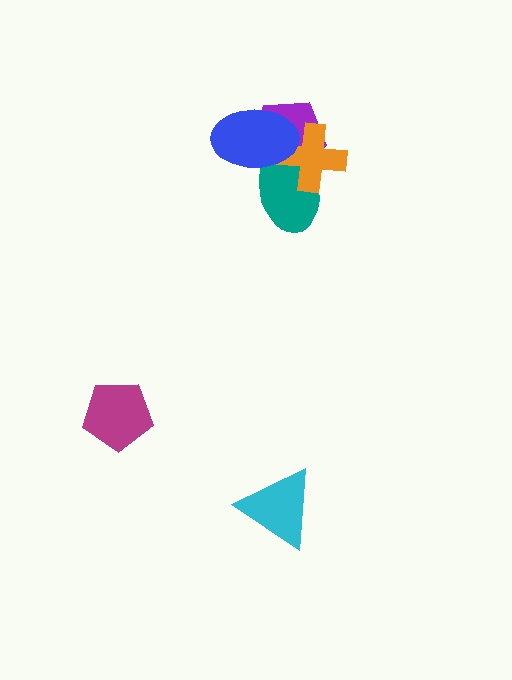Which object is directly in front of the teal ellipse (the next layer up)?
The orange cross is directly in front of the teal ellipse.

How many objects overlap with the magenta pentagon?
0 objects overlap with the magenta pentagon.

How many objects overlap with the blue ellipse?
3 objects overlap with the blue ellipse.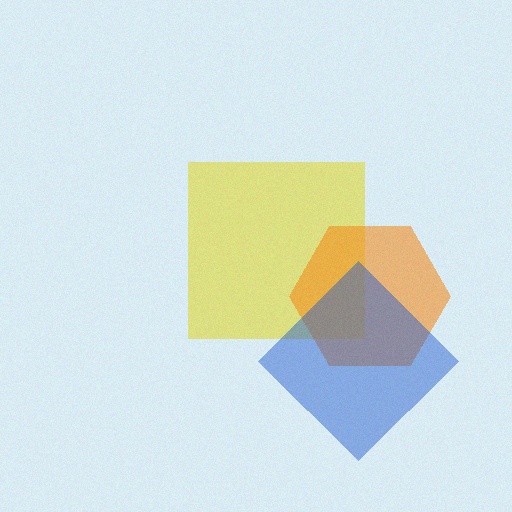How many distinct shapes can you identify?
There are 3 distinct shapes: a yellow square, an orange hexagon, a blue diamond.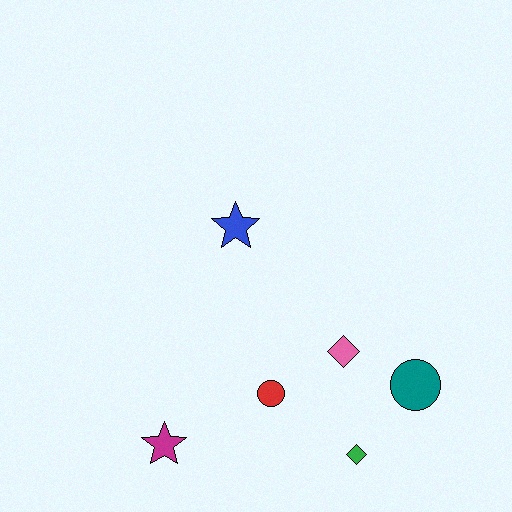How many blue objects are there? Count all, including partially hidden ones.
There is 1 blue object.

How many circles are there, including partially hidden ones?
There are 2 circles.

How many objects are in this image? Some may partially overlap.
There are 6 objects.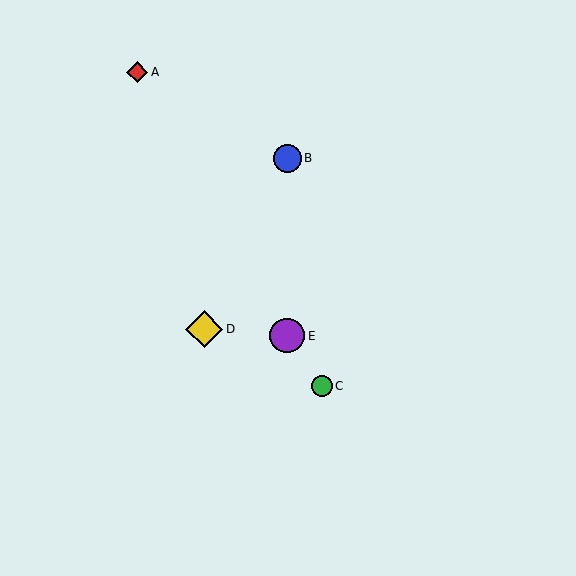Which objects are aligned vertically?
Objects B, E are aligned vertically.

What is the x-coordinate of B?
Object B is at x≈287.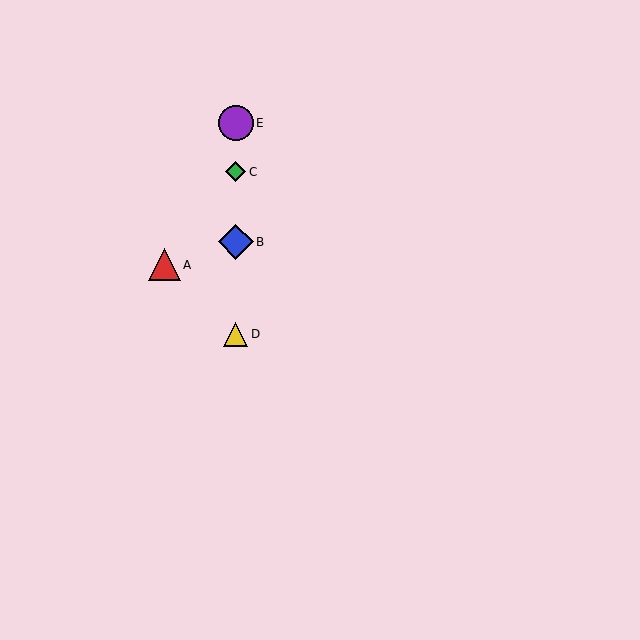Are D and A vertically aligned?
No, D is at x≈236 and A is at x≈164.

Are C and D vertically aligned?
Yes, both are at x≈236.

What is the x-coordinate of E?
Object E is at x≈236.